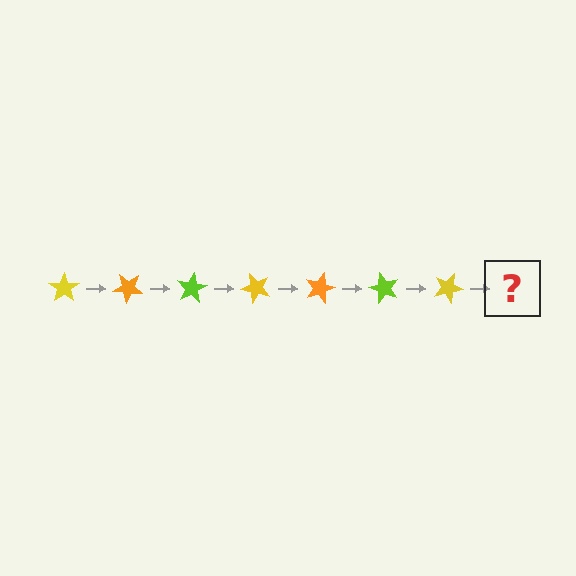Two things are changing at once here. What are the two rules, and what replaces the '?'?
The two rules are that it rotates 40 degrees each step and the color cycles through yellow, orange, and lime. The '?' should be an orange star, rotated 280 degrees from the start.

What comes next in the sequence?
The next element should be an orange star, rotated 280 degrees from the start.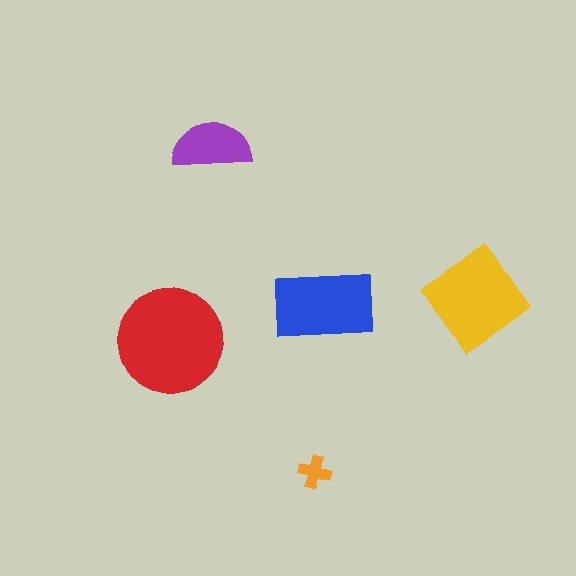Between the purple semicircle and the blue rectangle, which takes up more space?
The blue rectangle.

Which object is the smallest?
The orange cross.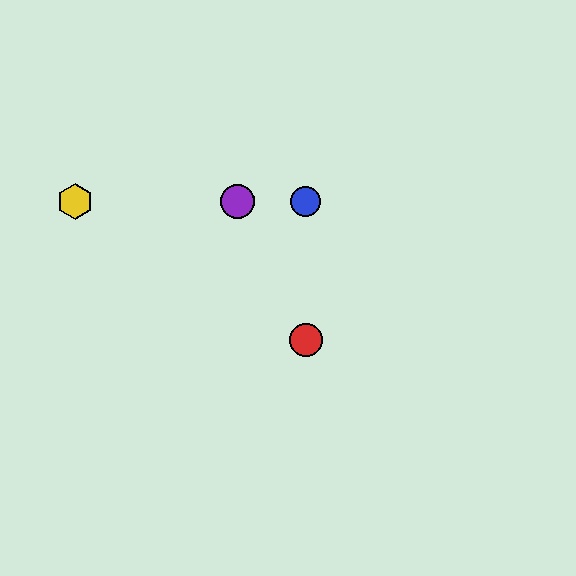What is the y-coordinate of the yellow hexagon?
The yellow hexagon is at y≈201.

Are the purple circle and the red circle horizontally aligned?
No, the purple circle is at y≈201 and the red circle is at y≈340.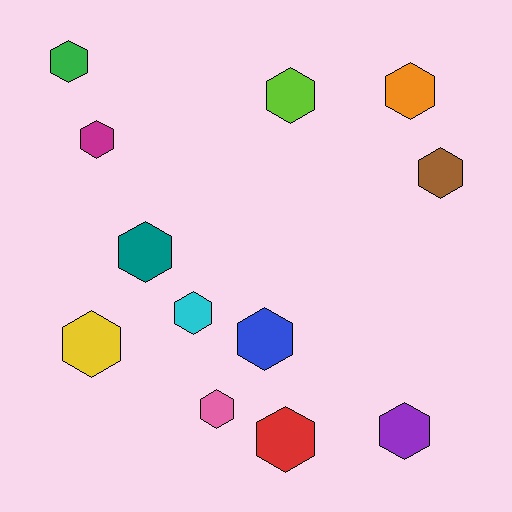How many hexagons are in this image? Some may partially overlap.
There are 12 hexagons.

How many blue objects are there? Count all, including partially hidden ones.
There is 1 blue object.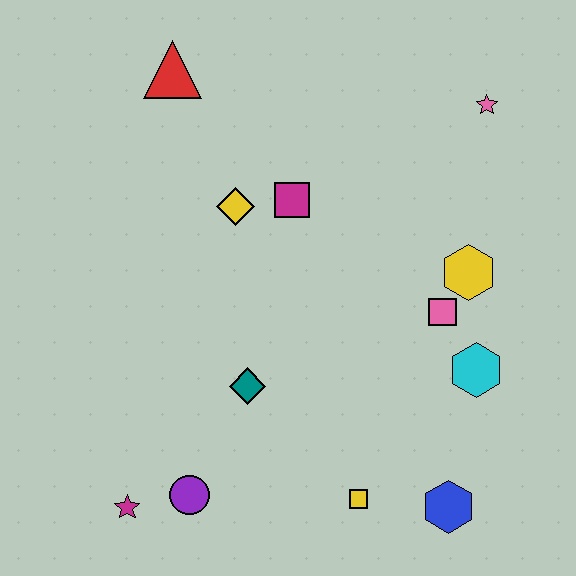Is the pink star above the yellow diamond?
Yes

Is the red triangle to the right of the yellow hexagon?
No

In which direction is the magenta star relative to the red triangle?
The magenta star is below the red triangle.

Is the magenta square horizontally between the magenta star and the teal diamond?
No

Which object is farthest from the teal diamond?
The pink star is farthest from the teal diamond.